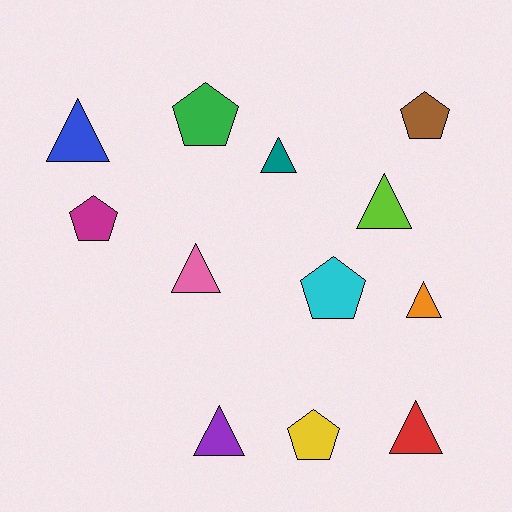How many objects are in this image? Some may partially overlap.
There are 12 objects.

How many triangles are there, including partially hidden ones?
There are 7 triangles.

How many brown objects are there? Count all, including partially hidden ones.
There is 1 brown object.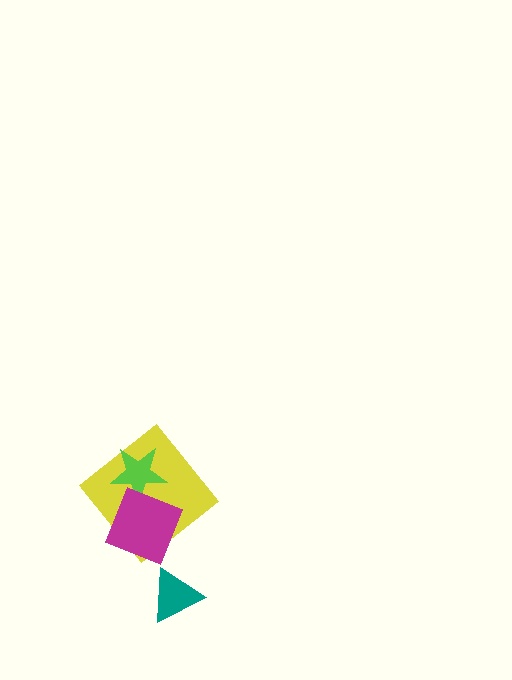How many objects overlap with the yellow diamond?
2 objects overlap with the yellow diamond.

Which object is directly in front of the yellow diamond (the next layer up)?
The lime star is directly in front of the yellow diamond.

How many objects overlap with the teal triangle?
0 objects overlap with the teal triangle.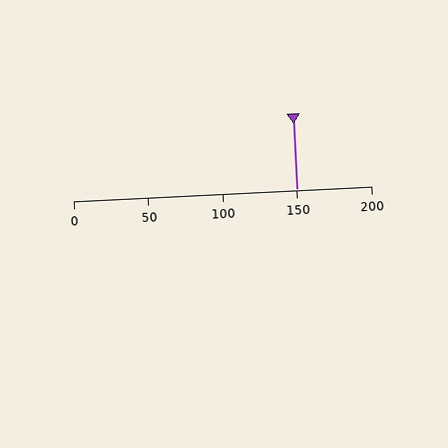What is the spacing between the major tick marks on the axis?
The major ticks are spaced 50 apart.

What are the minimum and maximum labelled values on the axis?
The axis runs from 0 to 200.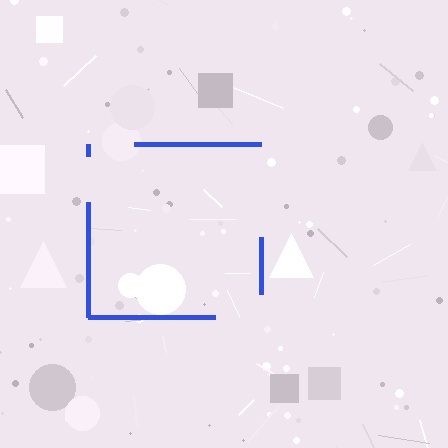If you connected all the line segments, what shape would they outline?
They would outline a square.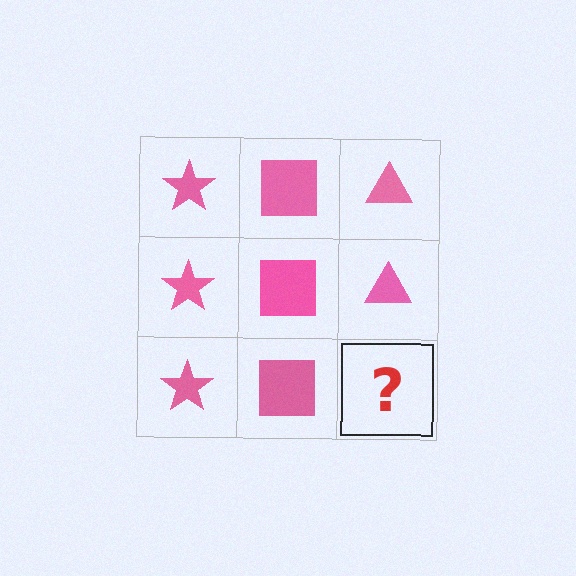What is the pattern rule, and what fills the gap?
The rule is that each column has a consistent shape. The gap should be filled with a pink triangle.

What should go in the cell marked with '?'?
The missing cell should contain a pink triangle.